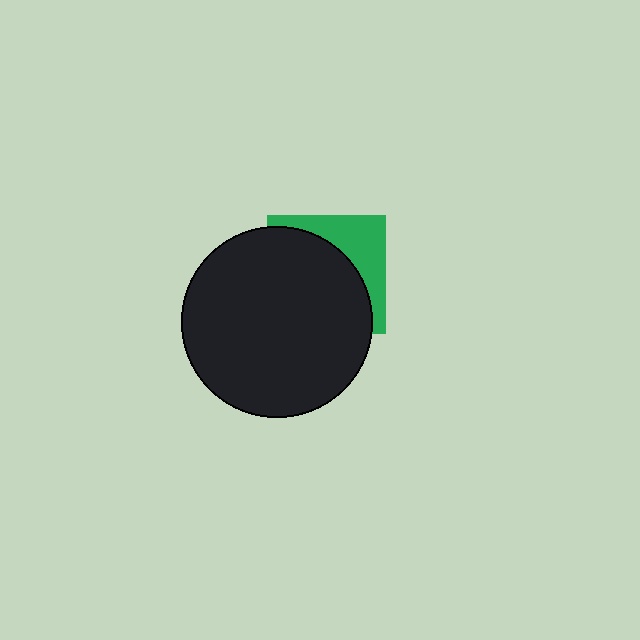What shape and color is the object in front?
The object in front is a black circle.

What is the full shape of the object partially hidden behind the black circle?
The partially hidden object is a green square.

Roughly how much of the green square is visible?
A small part of it is visible (roughly 33%).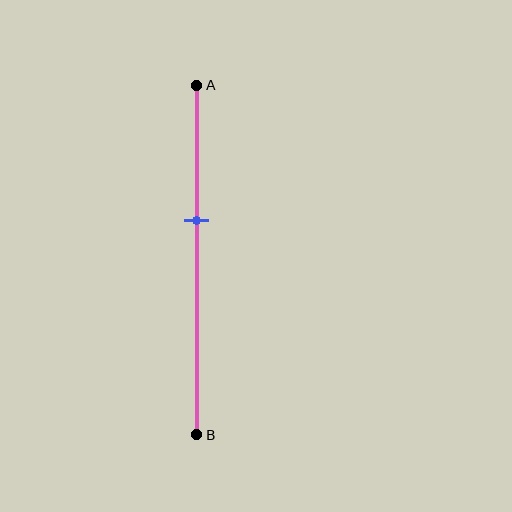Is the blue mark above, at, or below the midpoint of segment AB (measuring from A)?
The blue mark is above the midpoint of segment AB.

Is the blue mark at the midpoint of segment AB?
No, the mark is at about 40% from A, not at the 50% midpoint.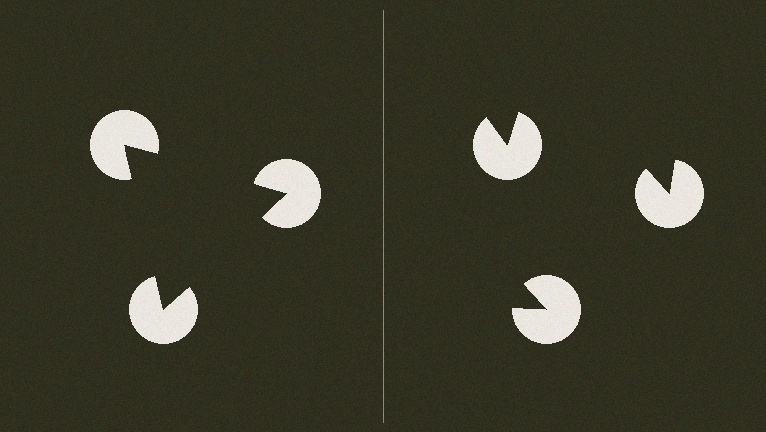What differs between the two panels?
The pac-man discs are positioned identically on both sides; only the wedge orientations differ. On the left they align to a triangle; on the right they are misaligned.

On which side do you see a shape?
An illusory triangle appears on the left side. On the right side the wedge cuts are rotated, so no coherent shape forms.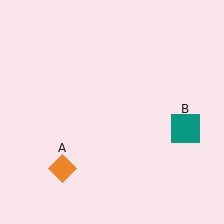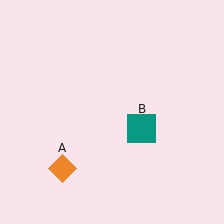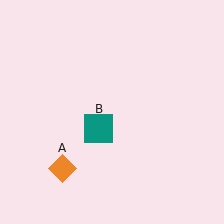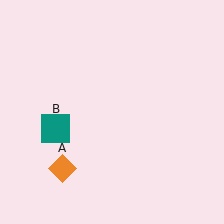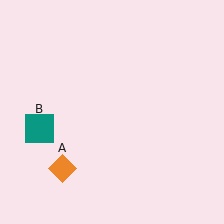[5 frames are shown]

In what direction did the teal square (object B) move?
The teal square (object B) moved left.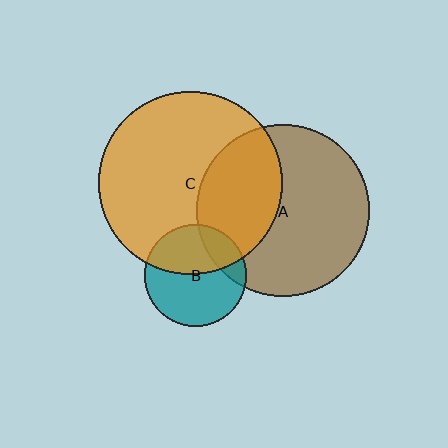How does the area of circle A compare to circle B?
Approximately 2.9 times.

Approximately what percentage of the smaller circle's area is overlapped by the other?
Approximately 35%.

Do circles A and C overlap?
Yes.